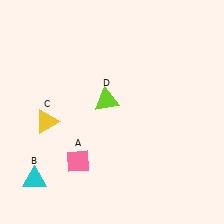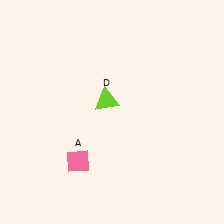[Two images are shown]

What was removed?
The yellow triangle (C), the cyan triangle (B) were removed in Image 2.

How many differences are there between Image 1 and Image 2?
There are 2 differences between the two images.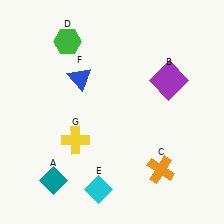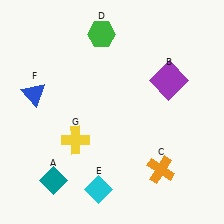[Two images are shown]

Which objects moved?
The objects that moved are: the green hexagon (D), the blue triangle (F).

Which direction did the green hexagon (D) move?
The green hexagon (D) moved right.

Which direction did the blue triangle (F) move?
The blue triangle (F) moved left.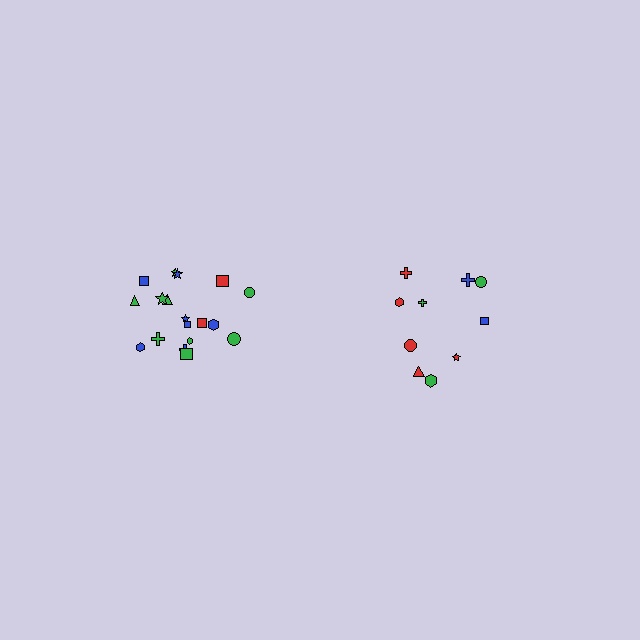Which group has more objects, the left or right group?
The left group.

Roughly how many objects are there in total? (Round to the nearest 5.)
Roughly 30 objects in total.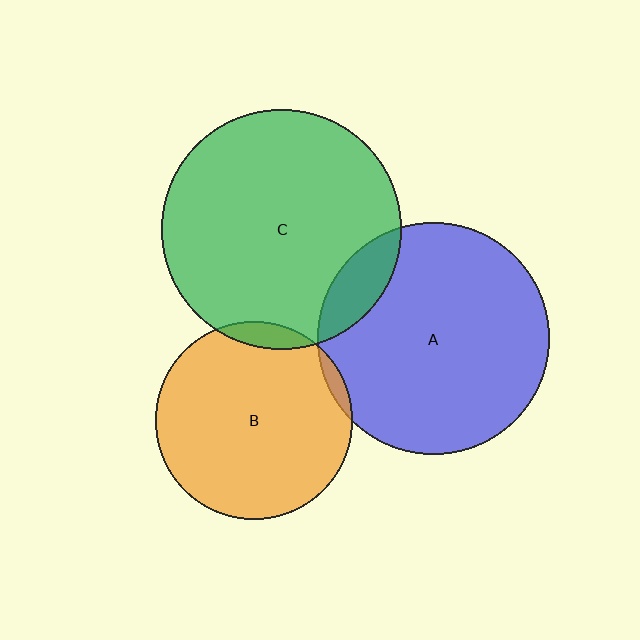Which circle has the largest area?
Circle C (green).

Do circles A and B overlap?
Yes.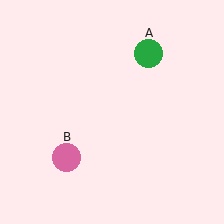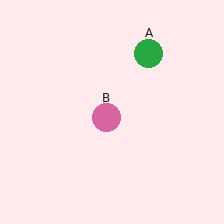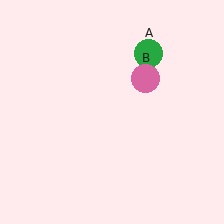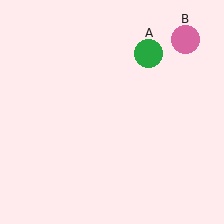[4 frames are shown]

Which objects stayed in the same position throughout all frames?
Green circle (object A) remained stationary.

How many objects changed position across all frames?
1 object changed position: pink circle (object B).